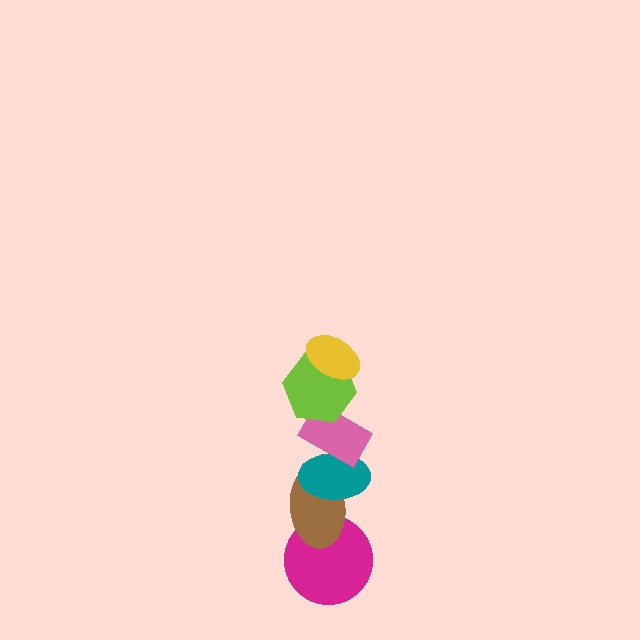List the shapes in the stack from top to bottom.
From top to bottom: the yellow ellipse, the lime hexagon, the pink rectangle, the teal ellipse, the brown ellipse, the magenta circle.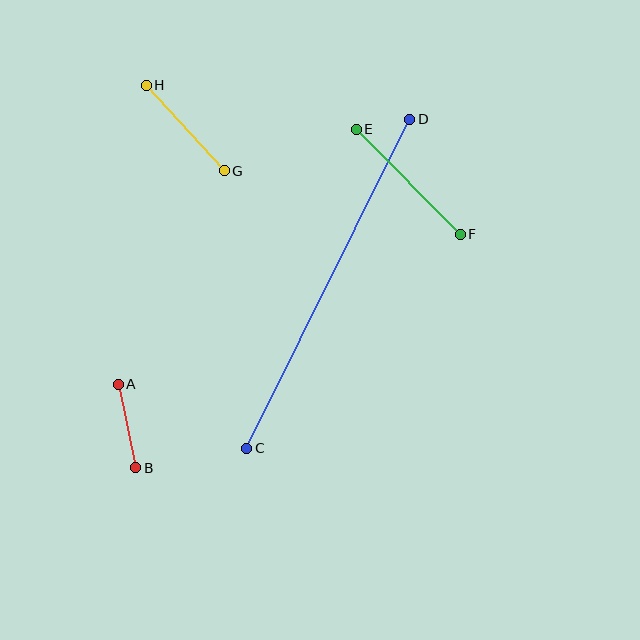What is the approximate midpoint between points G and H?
The midpoint is at approximately (185, 128) pixels.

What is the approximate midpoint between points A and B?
The midpoint is at approximately (127, 426) pixels.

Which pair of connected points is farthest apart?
Points C and D are farthest apart.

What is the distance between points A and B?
The distance is approximately 85 pixels.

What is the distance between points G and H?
The distance is approximately 116 pixels.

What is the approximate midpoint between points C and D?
The midpoint is at approximately (328, 284) pixels.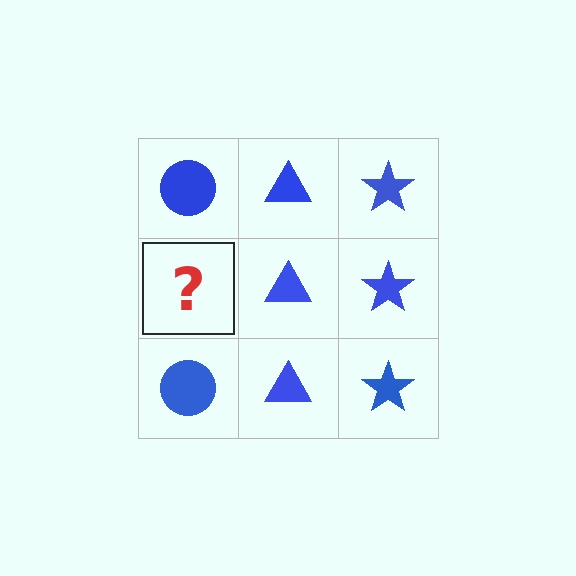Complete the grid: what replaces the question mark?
The question mark should be replaced with a blue circle.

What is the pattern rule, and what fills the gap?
The rule is that each column has a consistent shape. The gap should be filled with a blue circle.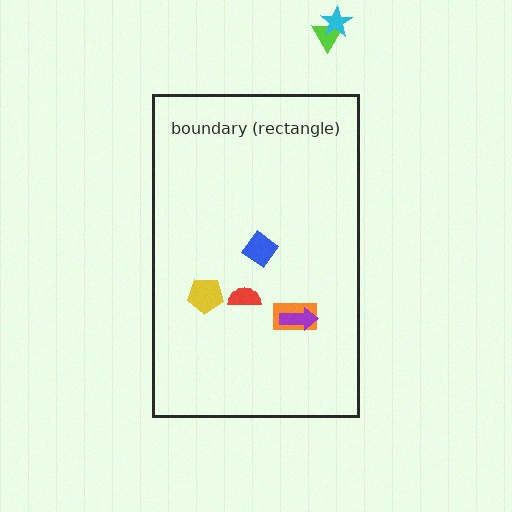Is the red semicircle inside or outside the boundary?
Inside.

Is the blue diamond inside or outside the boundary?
Inside.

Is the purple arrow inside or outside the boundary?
Inside.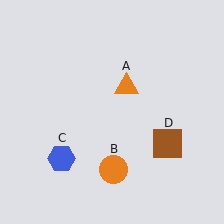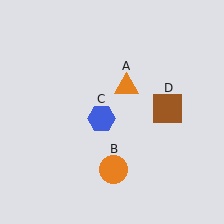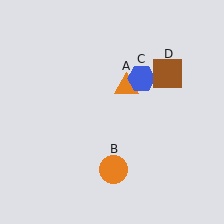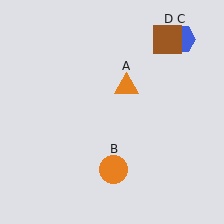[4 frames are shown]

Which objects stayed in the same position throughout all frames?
Orange triangle (object A) and orange circle (object B) remained stationary.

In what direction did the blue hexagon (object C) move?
The blue hexagon (object C) moved up and to the right.